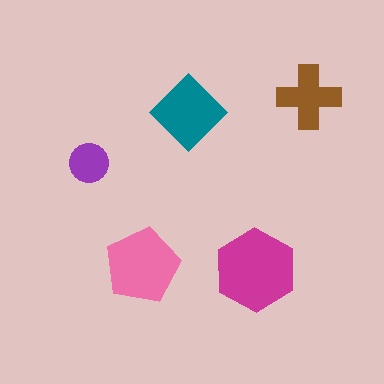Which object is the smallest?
The purple circle.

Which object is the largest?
The magenta hexagon.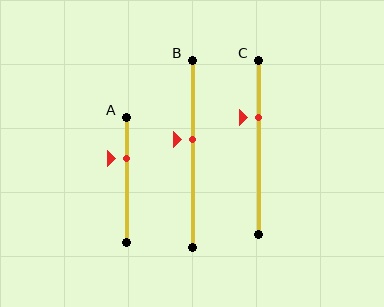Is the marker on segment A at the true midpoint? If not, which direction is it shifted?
No, the marker on segment A is shifted upward by about 17% of the segment length.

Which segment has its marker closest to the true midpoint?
Segment B has its marker closest to the true midpoint.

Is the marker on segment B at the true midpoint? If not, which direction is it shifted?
No, the marker on segment B is shifted upward by about 8% of the segment length.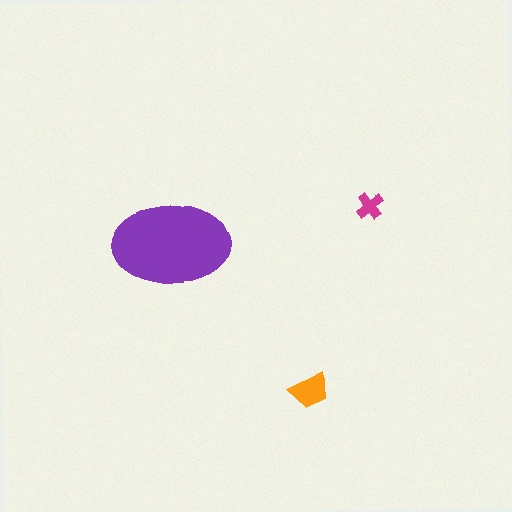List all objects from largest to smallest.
The purple ellipse, the orange trapezoid, the magenta cross.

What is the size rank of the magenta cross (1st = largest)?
3rd.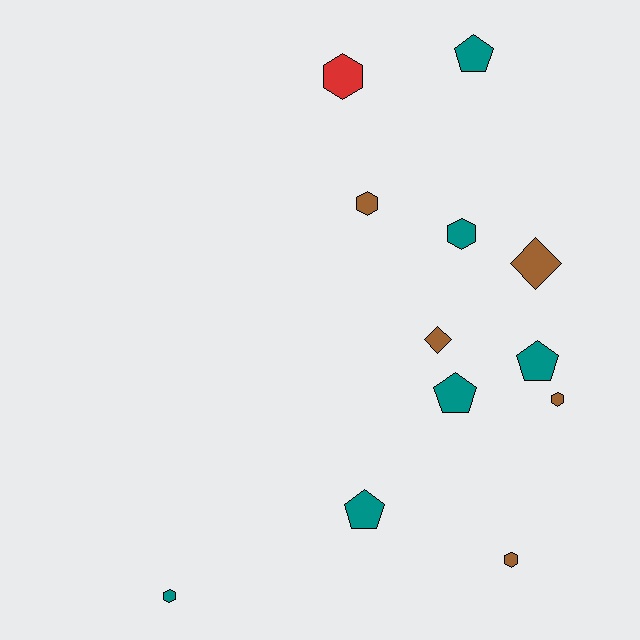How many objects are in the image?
There are 12 objects.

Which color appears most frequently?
Teal, with 6 objects.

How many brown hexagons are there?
There are 3 brown hexagons.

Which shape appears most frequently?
Hexagon, with 6 objects.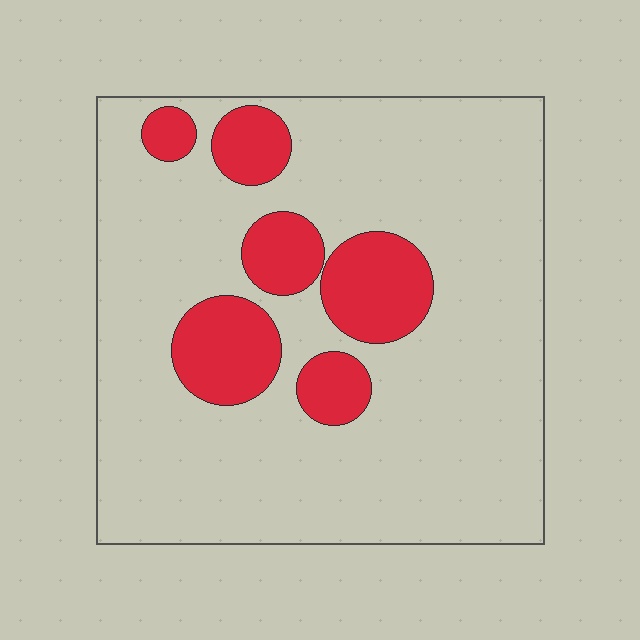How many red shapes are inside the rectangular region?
6.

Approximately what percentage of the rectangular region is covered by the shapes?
Approximately 20%.